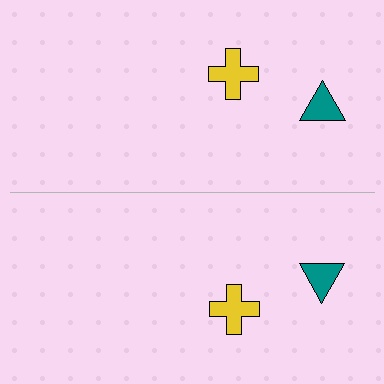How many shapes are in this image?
There are 4 shapes in this image.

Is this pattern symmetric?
Yes, this pattern has bilateral (reflection) symmetry.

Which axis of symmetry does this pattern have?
The pattern has a horizontal axis of symmetry running through the center of the image.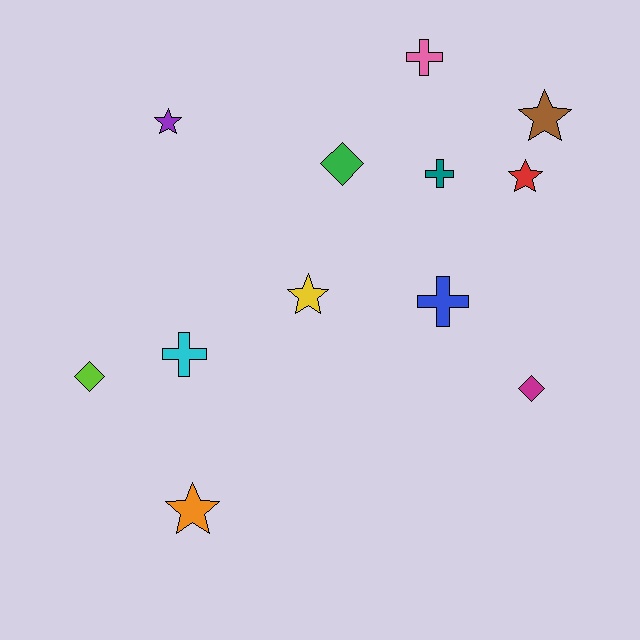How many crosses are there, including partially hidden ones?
There are 4 crosses.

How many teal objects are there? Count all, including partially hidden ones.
There is 1 teal object.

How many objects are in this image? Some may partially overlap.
There are 12 objects.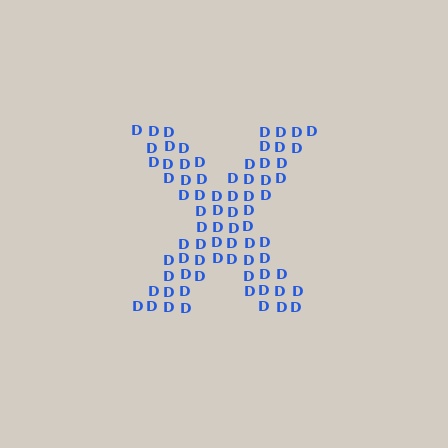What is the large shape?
The large shape is the letter X.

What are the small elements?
The small elements are letter D's.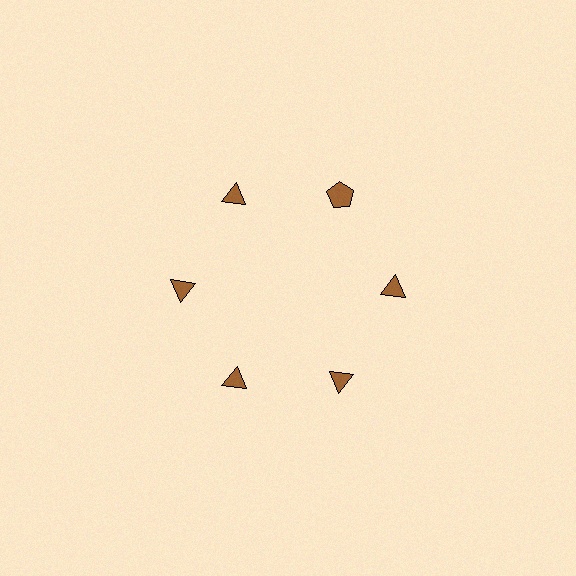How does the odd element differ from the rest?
It has a different shape: pentagon instead of triangle.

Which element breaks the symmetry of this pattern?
The brown pentagon at roughly the 1 o'clock position breaks the symmetry. All other shapes are brown triangles.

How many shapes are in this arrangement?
There are 6 shapes arranged in a ring pattern.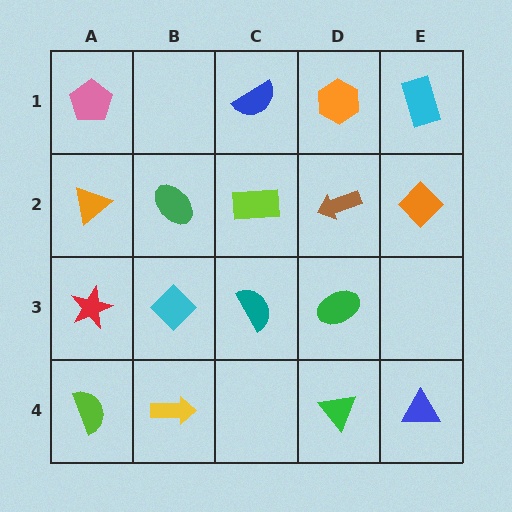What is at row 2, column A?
An orange triangle.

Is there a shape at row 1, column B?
No, that cell is empty.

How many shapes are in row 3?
4 shapes.